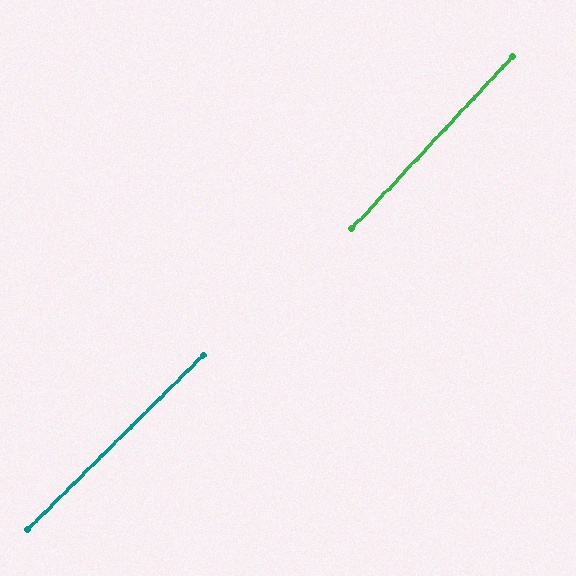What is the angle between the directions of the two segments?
Approximately 2 degrees.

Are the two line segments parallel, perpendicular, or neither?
Parallel — their directions differ by only 1.8°.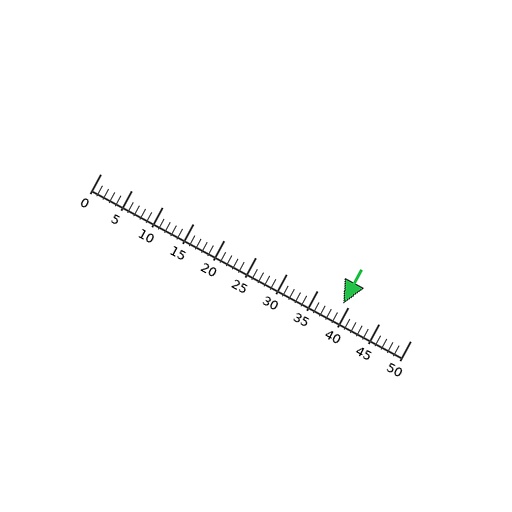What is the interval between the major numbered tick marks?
The major tick marks are spaced 5 units apart.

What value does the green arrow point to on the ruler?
The green arrow points to approximately 39.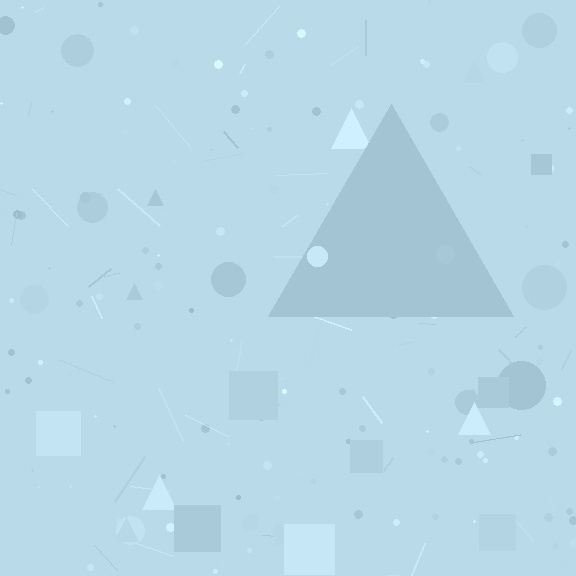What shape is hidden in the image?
A triangle is hidden in the image.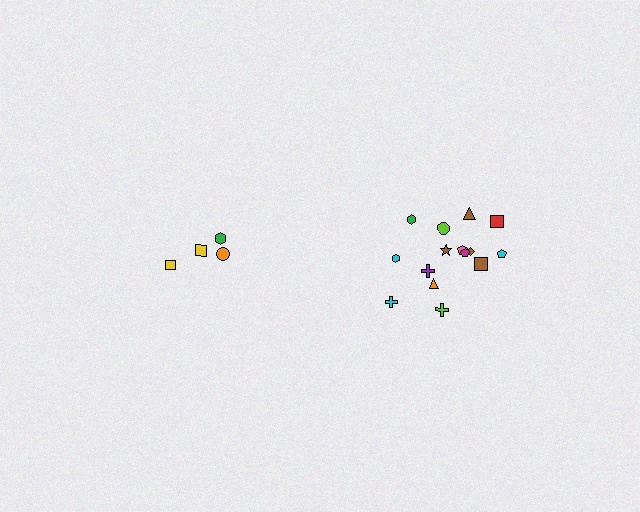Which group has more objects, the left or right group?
The right group.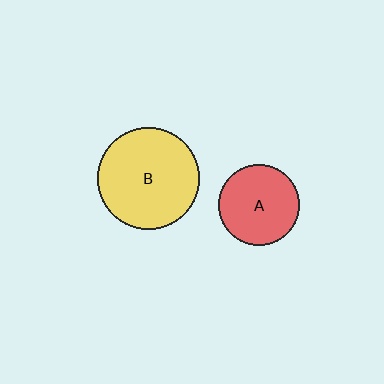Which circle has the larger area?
Circle B (yellow).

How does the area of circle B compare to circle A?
Approximately 1.6 times.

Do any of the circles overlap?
No, none of the circles overlap.